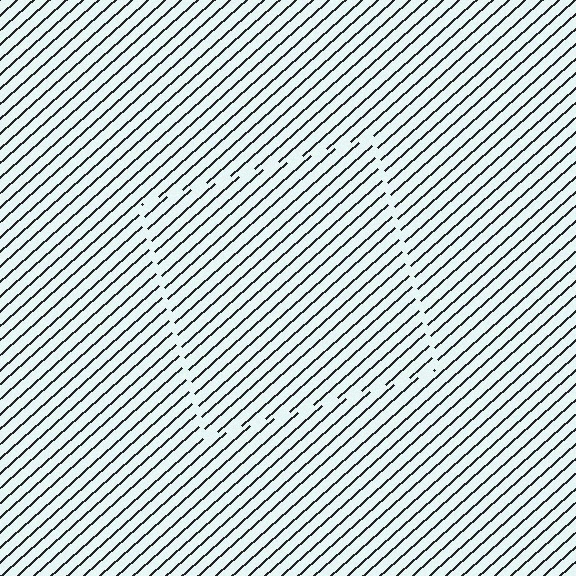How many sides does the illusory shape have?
4 sides — the line-ends trace a square.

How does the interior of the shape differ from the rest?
The interior of the shape contains the same grating, shifted by half a period — the contour is defined by the phase discontinuity where line-ends from the inner and outer gratings abut.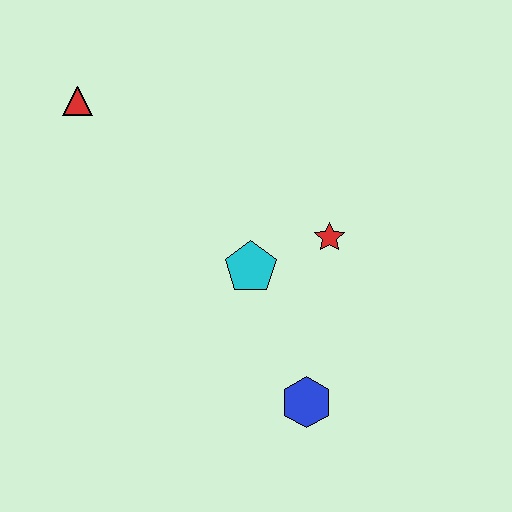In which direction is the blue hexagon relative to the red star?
The blue hexagon is below the red star.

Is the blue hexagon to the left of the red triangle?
No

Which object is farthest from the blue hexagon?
The red triangle is farthest from the blue hexagon.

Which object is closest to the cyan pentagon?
The red star is closest to the cyan pentagon.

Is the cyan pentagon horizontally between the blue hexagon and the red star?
No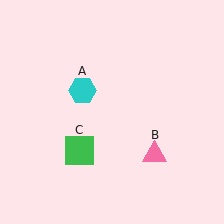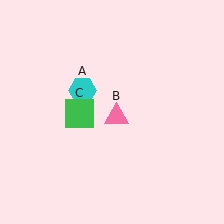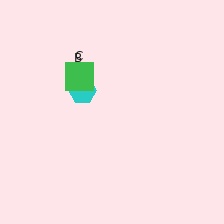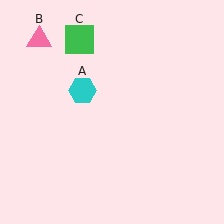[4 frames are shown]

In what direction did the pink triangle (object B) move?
The pink triangle (object B) moved up and to the left.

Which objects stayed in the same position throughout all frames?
Cyan hexagon (object A) remained stationary.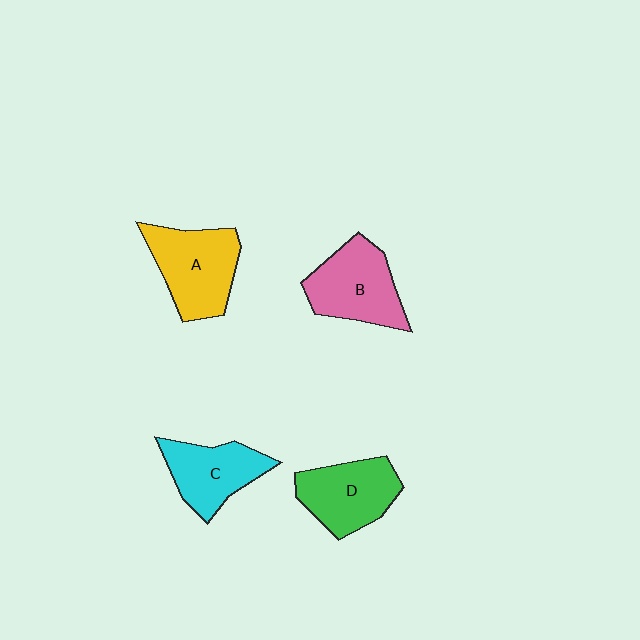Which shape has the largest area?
Shape A (yellow).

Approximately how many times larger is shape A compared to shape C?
Approximately 1.2 times.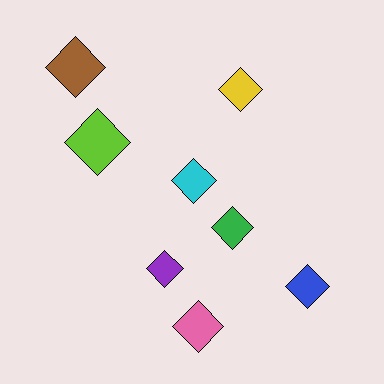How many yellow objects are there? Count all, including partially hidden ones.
There is 1 yellow object.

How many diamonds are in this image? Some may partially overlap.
There are 8 diamonds.